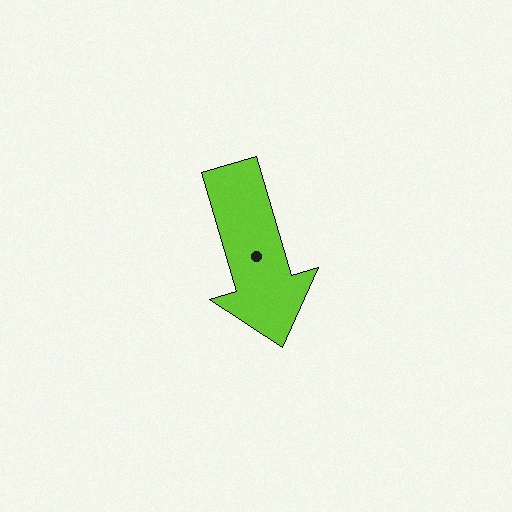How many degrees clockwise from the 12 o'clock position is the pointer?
Approximately 164 degrees.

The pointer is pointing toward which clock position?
Roughly 5 o'clock.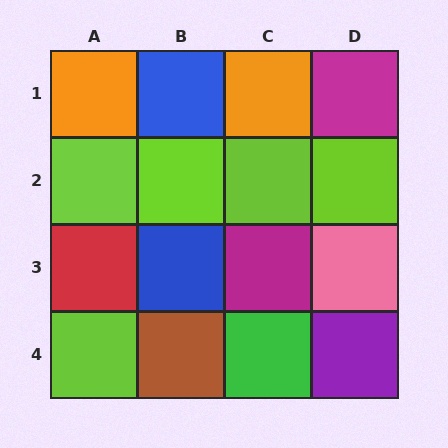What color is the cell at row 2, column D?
Lime.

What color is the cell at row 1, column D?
Magenta.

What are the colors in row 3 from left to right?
Red, blue, magenta, pink.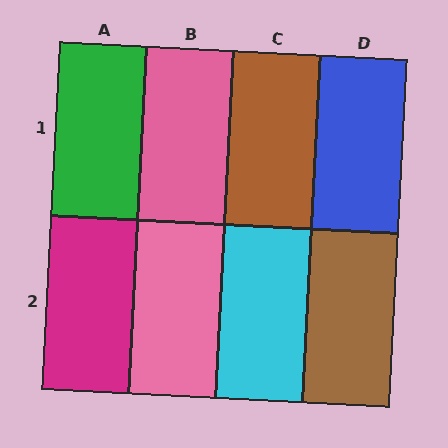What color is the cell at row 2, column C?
Cyan.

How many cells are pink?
2 cells are pink.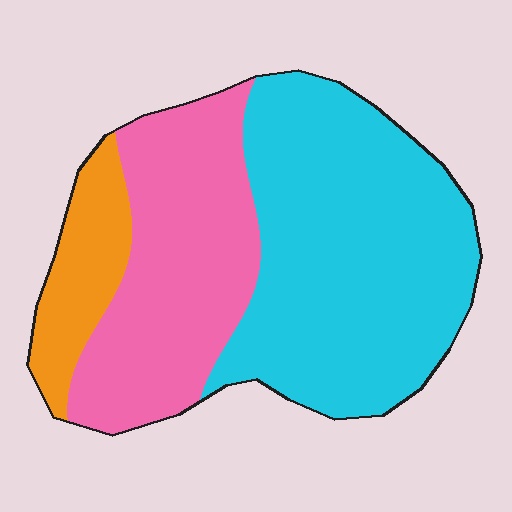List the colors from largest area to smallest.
From largest to smallest: cyan, pink, orange.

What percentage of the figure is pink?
Pink takes up about one third (1/3) of the figure.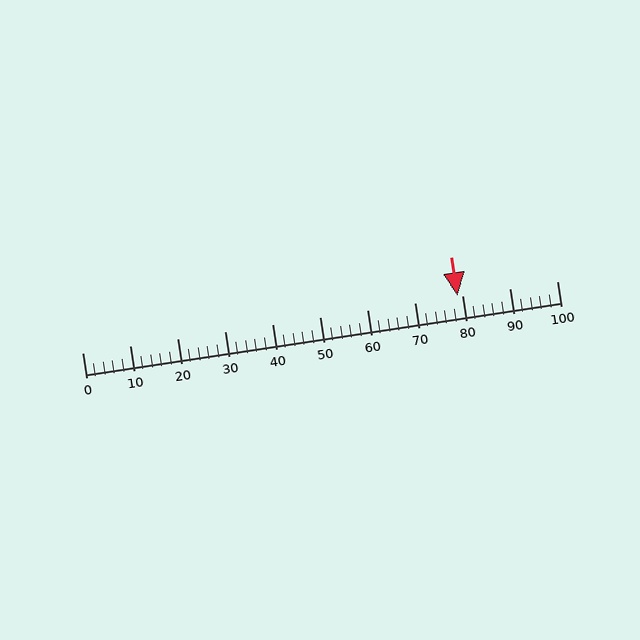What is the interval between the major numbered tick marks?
The major tick marks are spaced 10 units apart.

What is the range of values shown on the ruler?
The ruler shows values from 0 to 100.